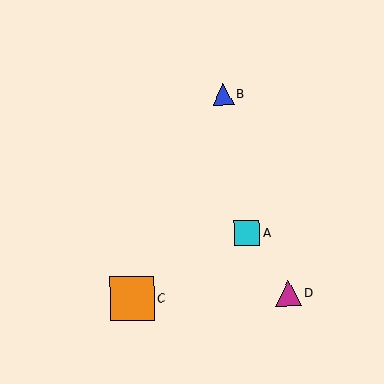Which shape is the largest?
The orange square (labeled C) is the largest.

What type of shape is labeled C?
Shape C is an orange square.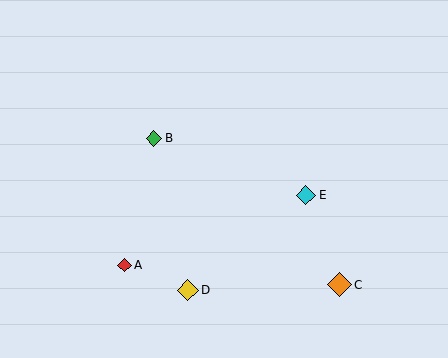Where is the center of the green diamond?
The center of the green diamond is at (154, 138).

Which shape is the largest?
The orange diamond (labeled C) is the largest.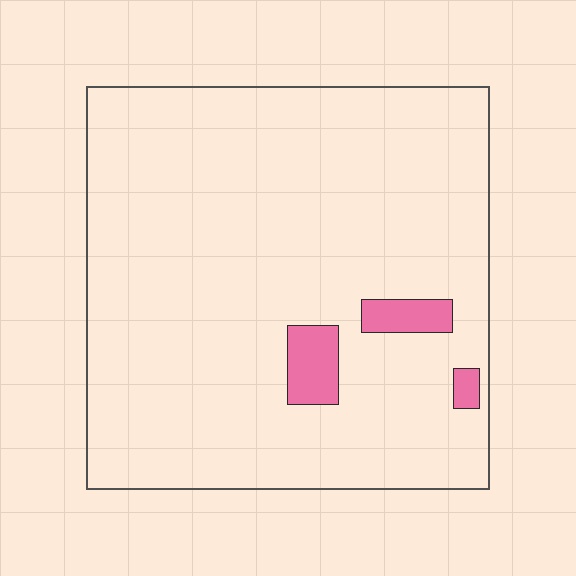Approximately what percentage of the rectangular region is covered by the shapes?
Approximately 5%.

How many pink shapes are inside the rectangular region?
3.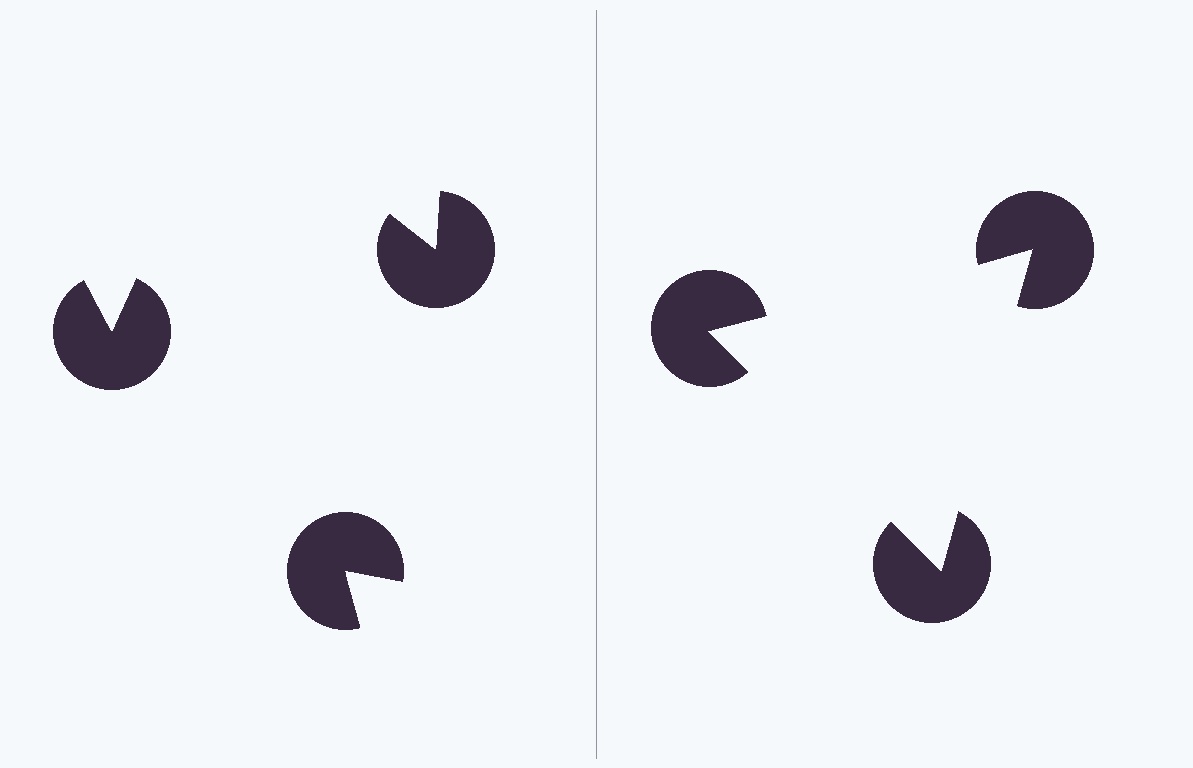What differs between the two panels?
The pac-man discs are positioned identically on both sides; only the wedge orientations differ. On the right they align to a triangle; on the left they are misaligned.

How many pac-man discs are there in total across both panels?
6 — 3 on each side.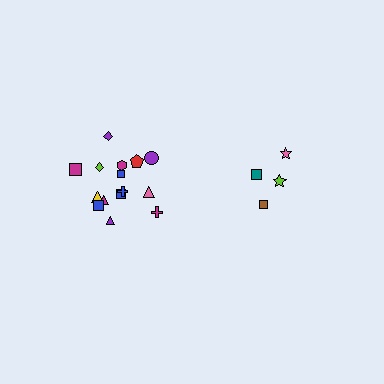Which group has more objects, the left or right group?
The left group.